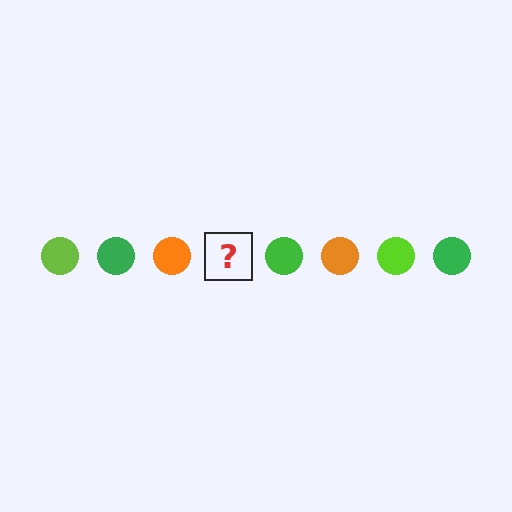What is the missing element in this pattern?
The missing element is a lime circle.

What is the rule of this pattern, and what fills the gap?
The rule is that the pattern cycles through lime, green, orange circles. The gap should be filled with a lime circle.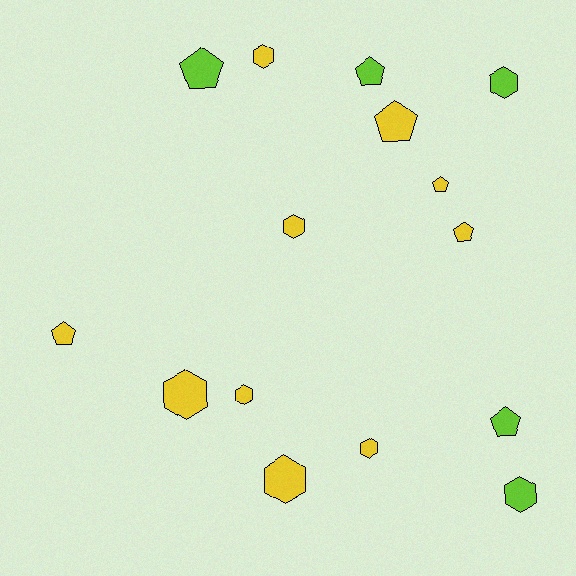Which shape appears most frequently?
Hexagon, with 8 objects.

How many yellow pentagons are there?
There are 4 yellow pentagons.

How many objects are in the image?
There are 15 objects.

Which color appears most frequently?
Yellow, with 10 objects.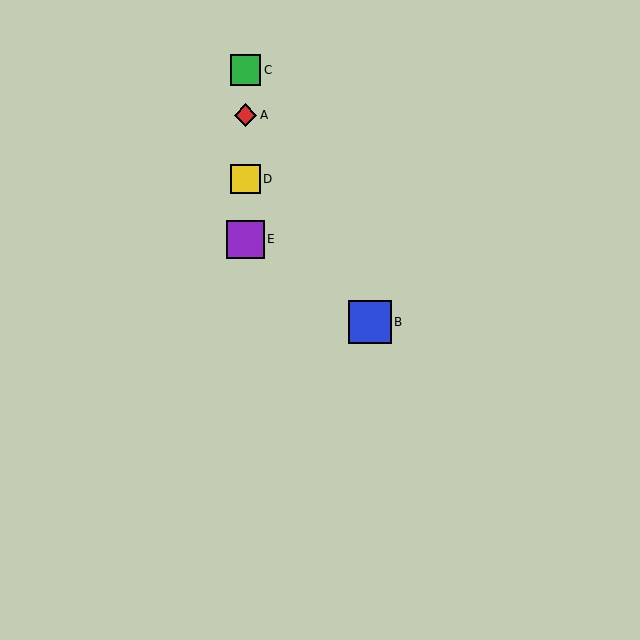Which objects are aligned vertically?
Objects A, C, D, E are aligned vertically.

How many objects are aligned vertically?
4 objects (A, C, D, E) are aligned vertically.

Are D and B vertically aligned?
No, D is at x≈245 and B is at x≈370.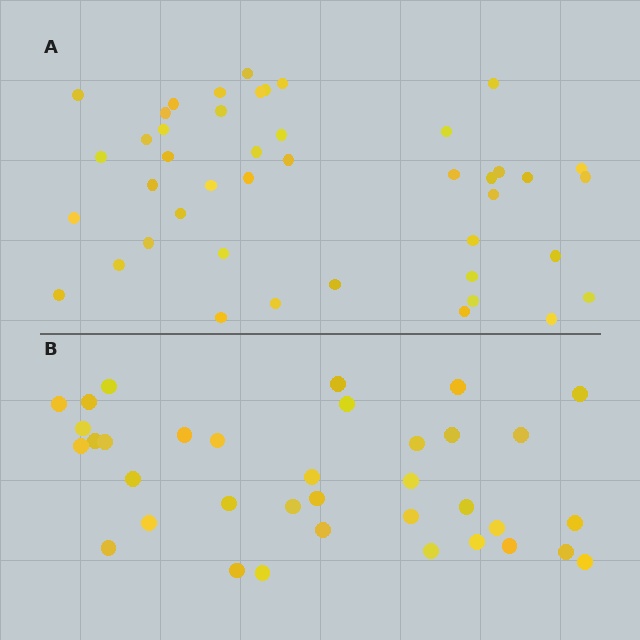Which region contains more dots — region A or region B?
Region A (the top region) has more dots.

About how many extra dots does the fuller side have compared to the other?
Region A has roughly 8 or so more dots than region B.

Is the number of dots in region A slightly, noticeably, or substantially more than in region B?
Region A has only slightly more — the two regions are fairly close. The ratio is roughly 1.2 to 1.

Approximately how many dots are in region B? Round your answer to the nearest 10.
About 40 dots. (The exact count is 36, which rounds to 40.)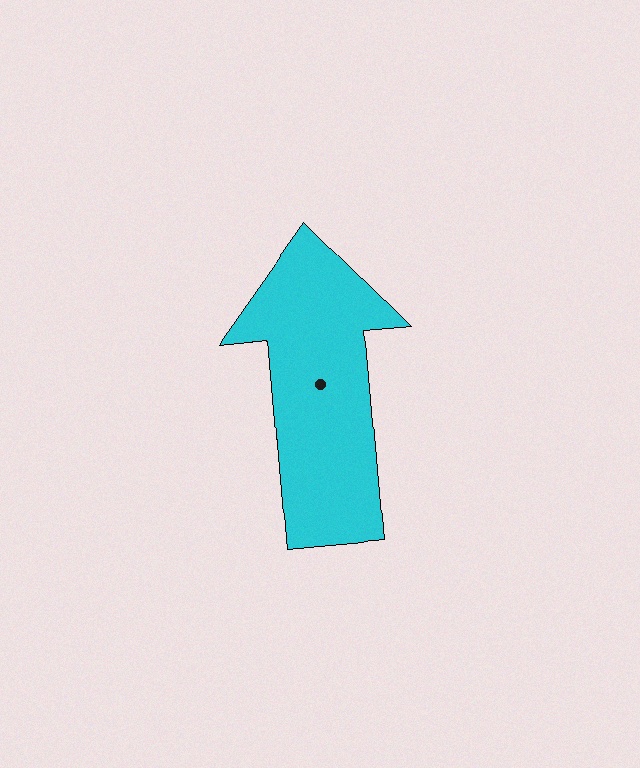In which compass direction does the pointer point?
North.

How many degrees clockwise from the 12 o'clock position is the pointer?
Approximately 355 degrees.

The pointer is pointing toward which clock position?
Roughly 12 o'clock.